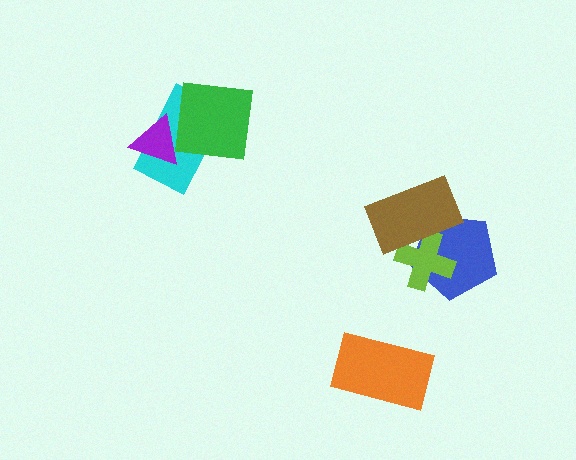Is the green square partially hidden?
Yes, it is partially covered by another shape.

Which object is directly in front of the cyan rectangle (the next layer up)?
The green square is directly in front of the cyan rectangle.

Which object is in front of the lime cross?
The brown rectangle is in front of the lime cross.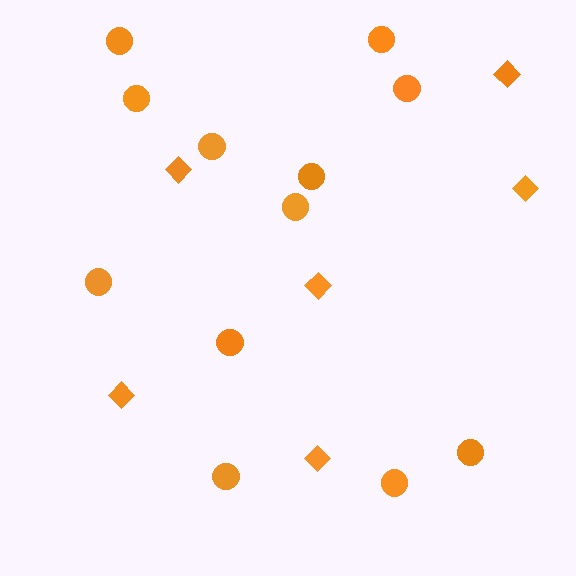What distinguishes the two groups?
There are 2 groups: one group of circles (12) and one group of diamonds (6).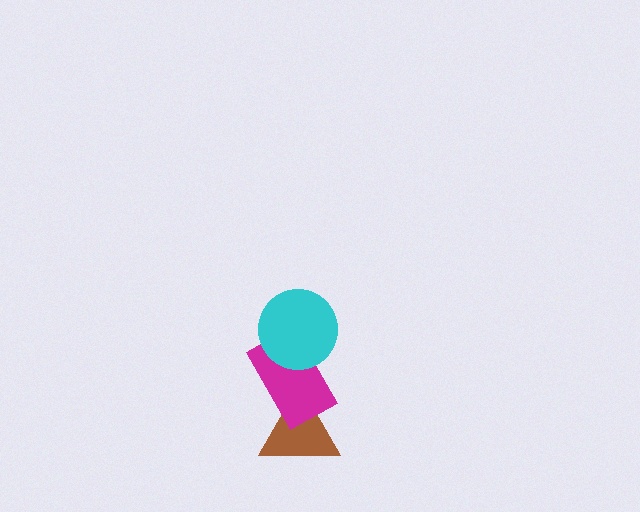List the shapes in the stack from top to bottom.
From top to bottom: the cyan circle, the magenta rectangle, the brown triangle.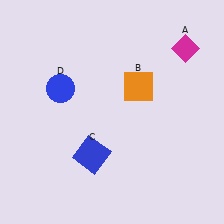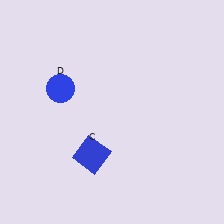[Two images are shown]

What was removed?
The magenta diamond (A), the orange square (B) were removed in Image 2.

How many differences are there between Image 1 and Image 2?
There are 2 differences between the two images.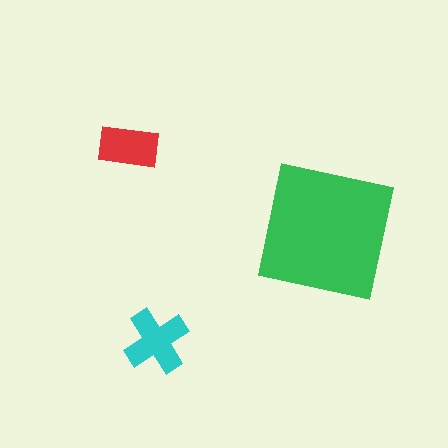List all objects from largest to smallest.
The green square, the cyan cross, the red rectangle.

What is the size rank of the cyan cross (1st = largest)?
2nd.